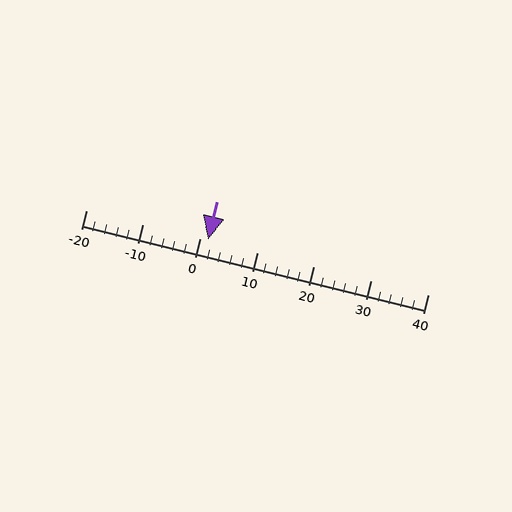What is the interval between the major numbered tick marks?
The major tick marks are spaced 10 units apart.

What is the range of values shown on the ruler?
The ruler shows values from -20 to 40.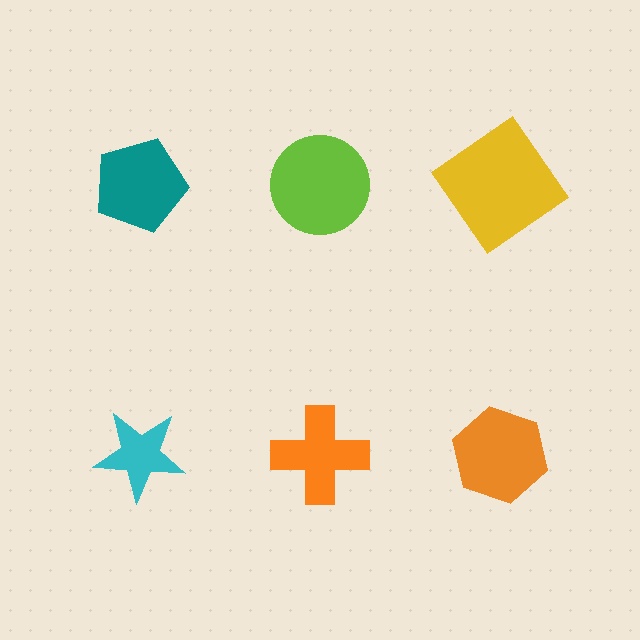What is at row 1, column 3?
A yellow diamond.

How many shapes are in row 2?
3 shapes.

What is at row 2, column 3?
An orange hexagon.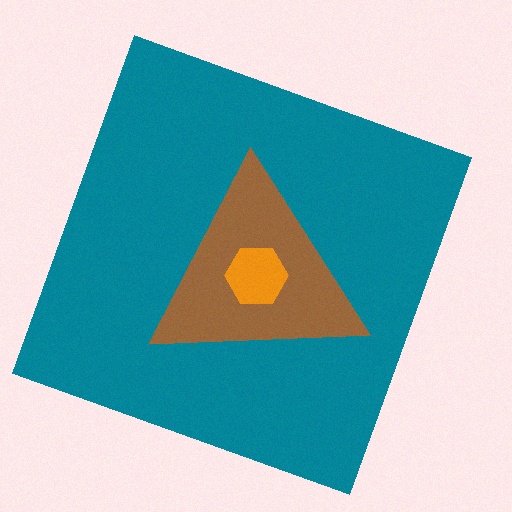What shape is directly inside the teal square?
The brown triangle.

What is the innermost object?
The orange hexagon.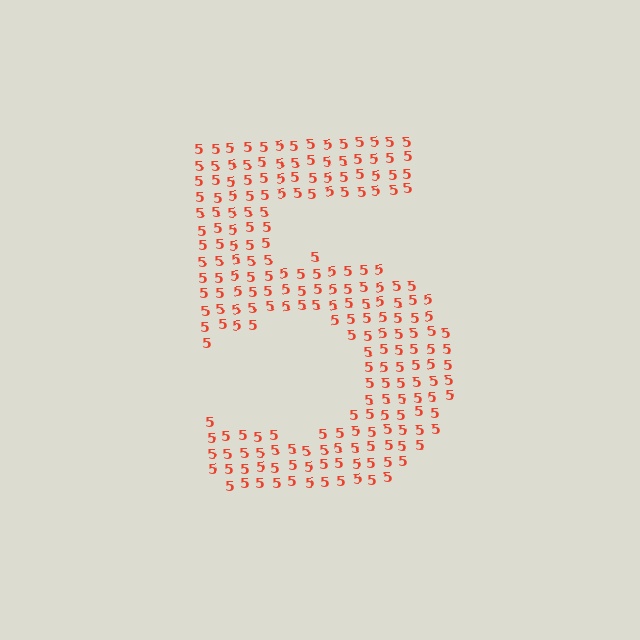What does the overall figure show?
The overall figure shows the digit 5.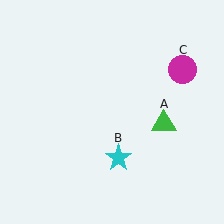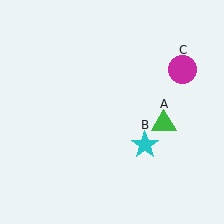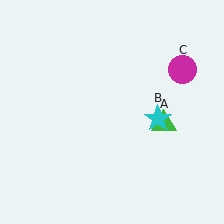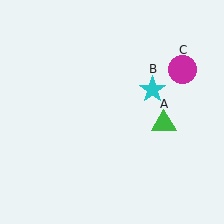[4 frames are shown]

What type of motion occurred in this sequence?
The cyan star (object B) rotated counterclockwise around the center of the scene.